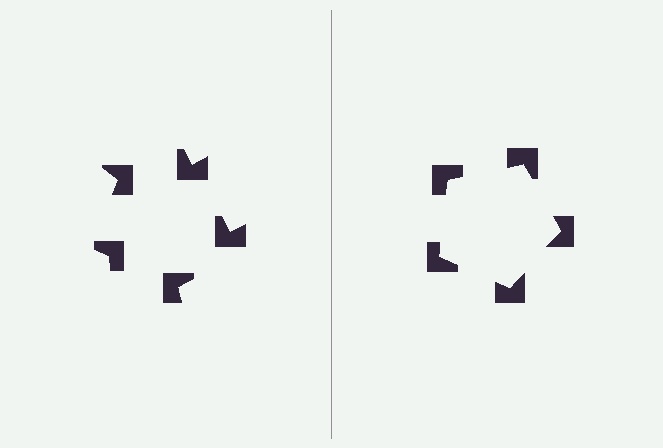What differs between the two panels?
The notched squares are positioned identically on both sides; only the wedge orientations differ. On the right they align to a pentagon; on the left they are misaligned.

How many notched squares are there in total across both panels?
10 — 5 on each side.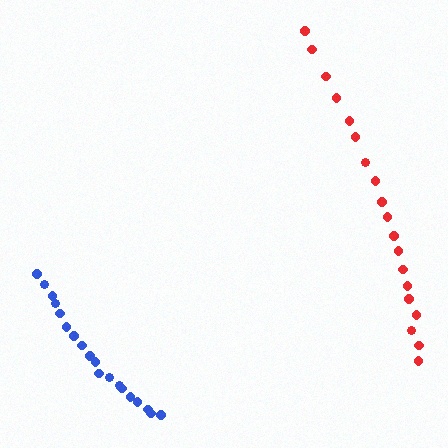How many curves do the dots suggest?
There are 2 distinct paths.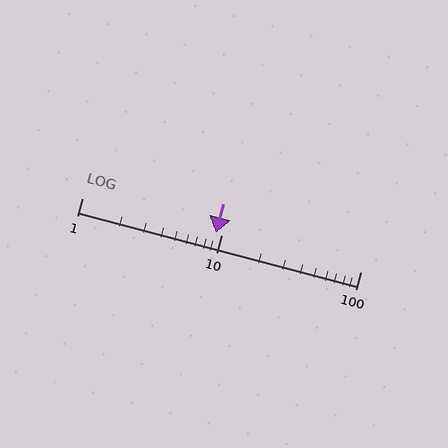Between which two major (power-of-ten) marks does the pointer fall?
The pointer is between 1 and 10.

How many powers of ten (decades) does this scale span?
The scale spans 2 decades, from 1 to 100.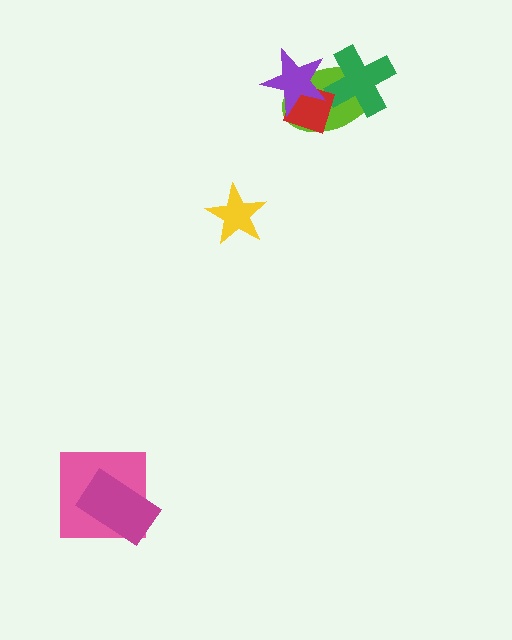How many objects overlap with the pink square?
1 object overlaps with the pink square.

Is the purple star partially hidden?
No, no other shape covers it.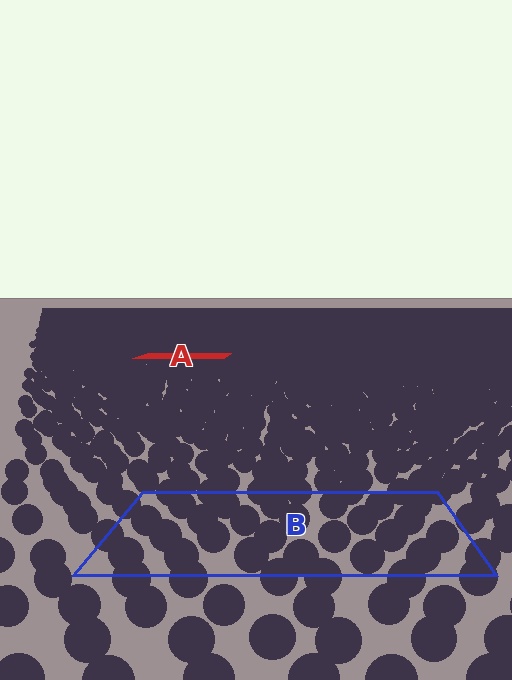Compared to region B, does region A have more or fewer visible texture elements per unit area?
Region A has more texture elements per unit area — they are packed more densely because it is farther away.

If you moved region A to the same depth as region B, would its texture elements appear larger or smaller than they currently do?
They would appear larger. At a closer depth, the same texture elements are projected at a bigger on-screen size.